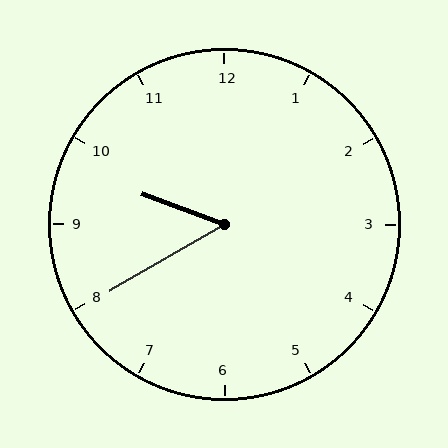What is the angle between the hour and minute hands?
Approximately 50 degrees.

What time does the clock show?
9:40.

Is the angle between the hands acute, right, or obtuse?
It is acute.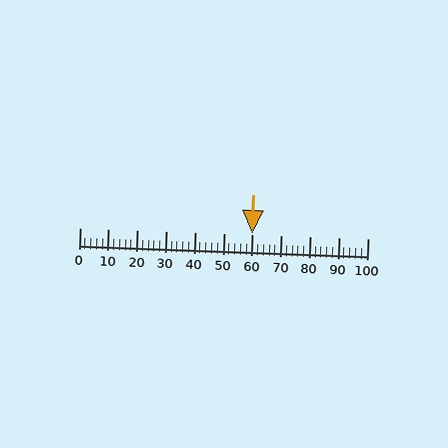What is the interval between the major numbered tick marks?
The major tick marks are spaced 10 units apart.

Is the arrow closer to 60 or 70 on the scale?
The arrow is closer to 60.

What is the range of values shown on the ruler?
The ruler shows values from 0 to 100.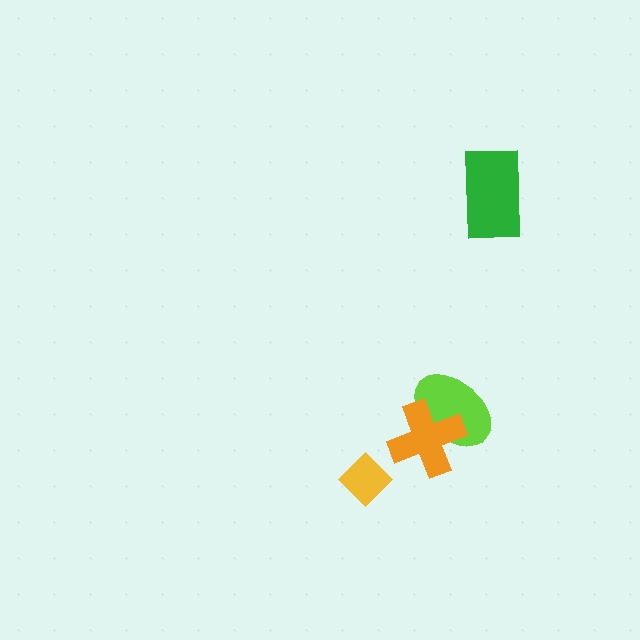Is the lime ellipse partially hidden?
Yes, it is partially covered by another shape.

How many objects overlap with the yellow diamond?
0 objects overlap with the yellow diamond.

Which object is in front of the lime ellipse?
The orange cross is in front of the lime ellipse.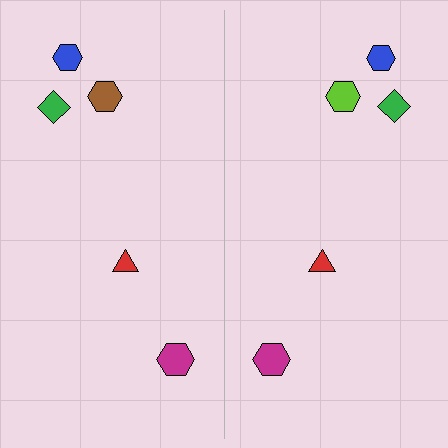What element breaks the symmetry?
The lime hexagon on the right side breaks the symmetry — its mirror counterpart is brown.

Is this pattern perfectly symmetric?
No, the pattern is not perfectly symmetric. The lime hexagon on the right side breaks the symmetry — its mirror counterpart is brown.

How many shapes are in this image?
There are 10 shapes in this image.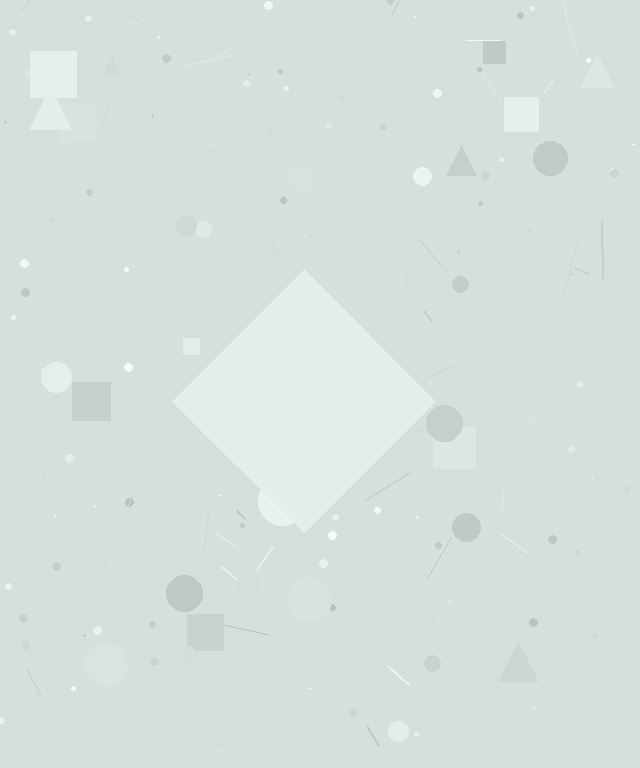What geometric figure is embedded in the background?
A diamond is embedded in the background.